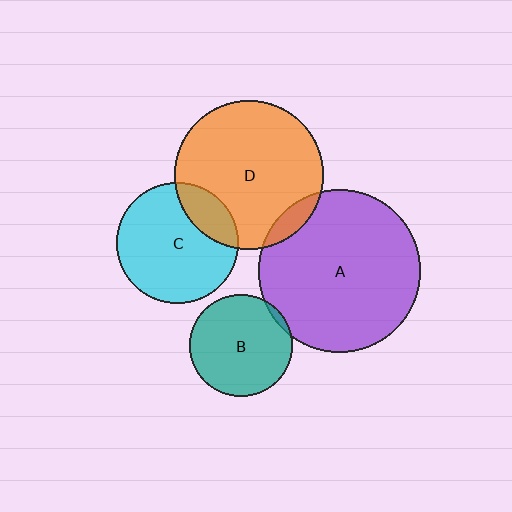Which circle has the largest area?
Circle A (purple).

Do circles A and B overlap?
Yes.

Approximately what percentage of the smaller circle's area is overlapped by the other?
Approximately 5%.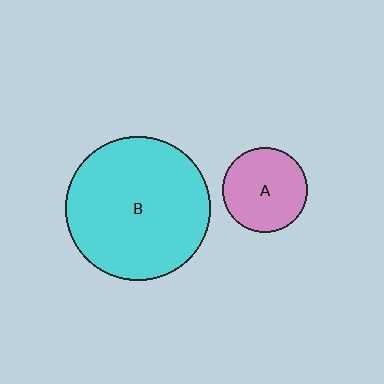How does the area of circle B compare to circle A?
Approximately 2.9 times.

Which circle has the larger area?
Circle B (cyan).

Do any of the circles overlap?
No, none of the circles overlap.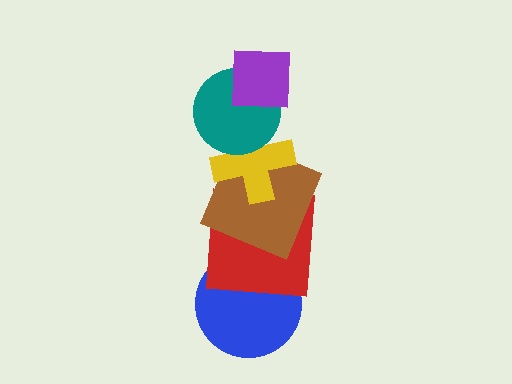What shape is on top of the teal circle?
The purple square is on top of the teal circle.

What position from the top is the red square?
The red square is 5th from the top.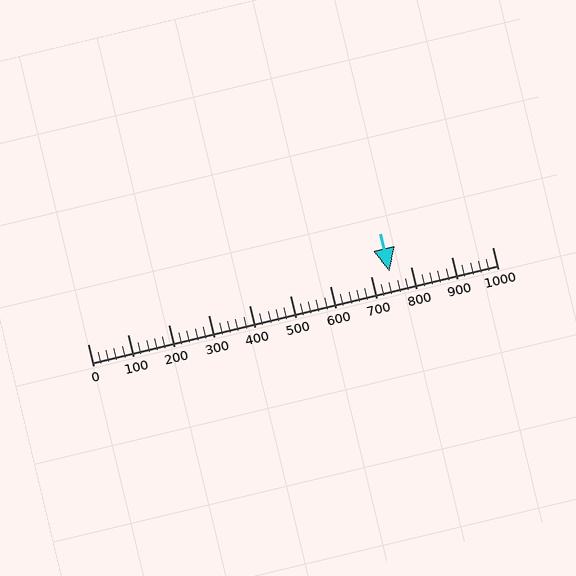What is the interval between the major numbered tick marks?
The major tick marks are spaced 100 units apart.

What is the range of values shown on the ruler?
The ruler shows values from 0 to 1000.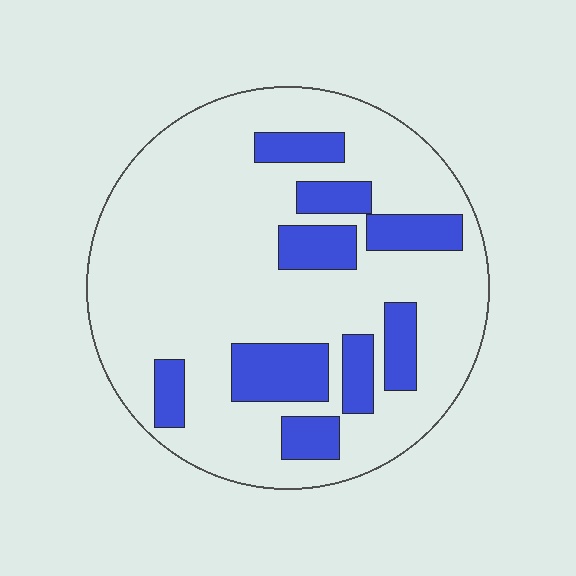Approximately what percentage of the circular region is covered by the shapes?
Approximately 20%.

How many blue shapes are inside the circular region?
9.